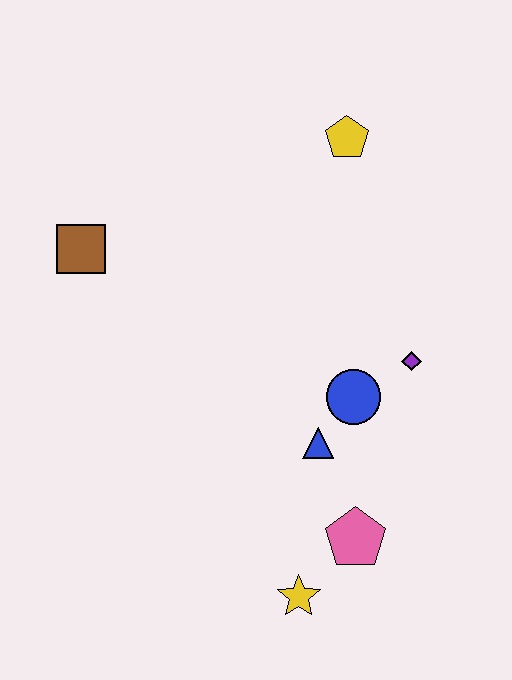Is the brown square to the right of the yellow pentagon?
No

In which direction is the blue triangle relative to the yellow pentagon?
The blue triangle is below the yellow pentagon.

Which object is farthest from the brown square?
The yellow star is farthest from the brown square.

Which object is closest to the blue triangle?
The blue circle is closest to the blue triangle.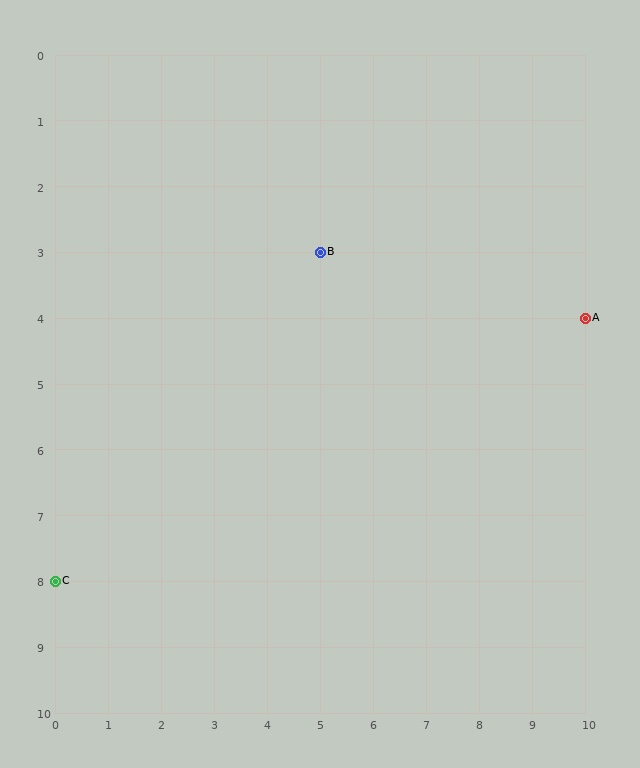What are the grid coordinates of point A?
Point A is at grid coordinates (10, 4).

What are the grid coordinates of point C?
Point C is at grid coordinates (0, 8).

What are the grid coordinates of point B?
Point B is at grid coordinates (5, 3).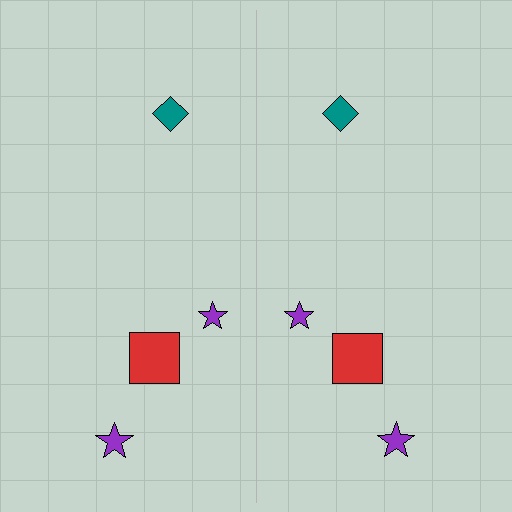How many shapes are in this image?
There are 8 shapes in this image.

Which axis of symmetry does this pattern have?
The pattern has a vertical axis of symmetry running through the center of the image.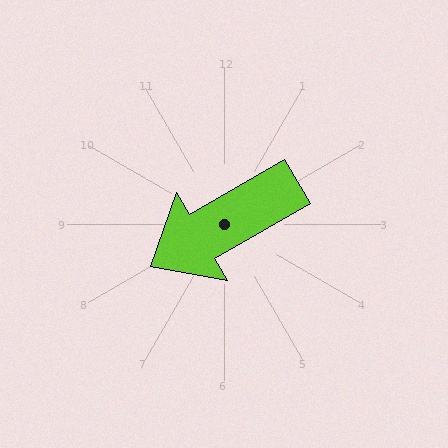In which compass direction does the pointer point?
Southwest.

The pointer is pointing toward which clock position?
Roughly 8 o'clock.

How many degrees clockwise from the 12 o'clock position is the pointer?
Approximately 240 degrees.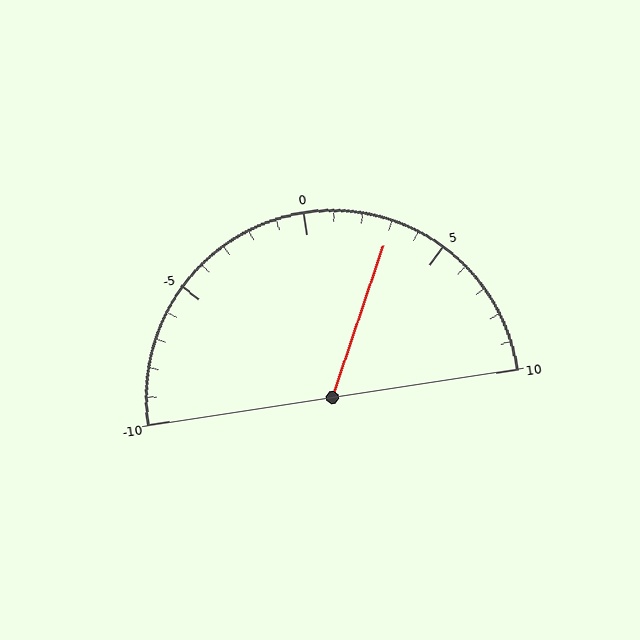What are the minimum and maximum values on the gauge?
The gauge ranges from -10 to 10.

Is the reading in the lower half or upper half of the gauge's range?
The reading is in the upper half of the range (-10 to 10).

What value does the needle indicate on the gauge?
The needle indicates approximately 3.